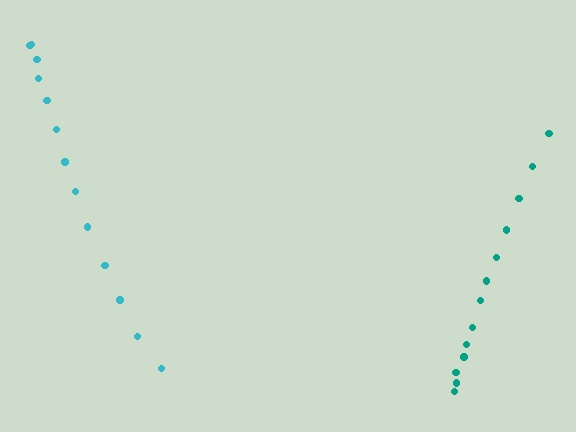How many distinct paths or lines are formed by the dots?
There are 2 distinct paths.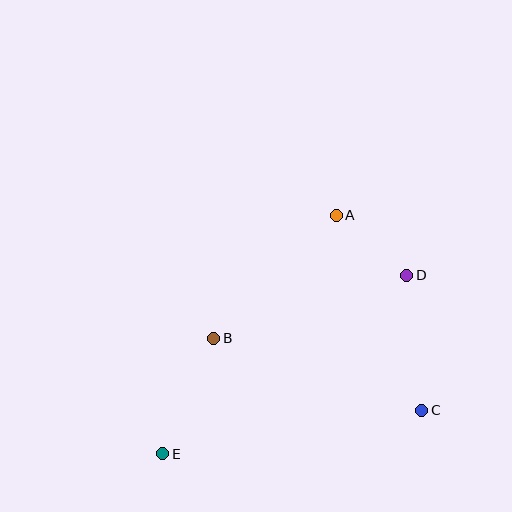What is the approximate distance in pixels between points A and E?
The distance between A and E is approximately 295 pixels.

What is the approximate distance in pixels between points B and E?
The distance between B and E is approximately 126 pixels.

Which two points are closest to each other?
Points A and D are closest to each other.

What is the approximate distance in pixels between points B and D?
The distance between B and D is approximately 203 pixels.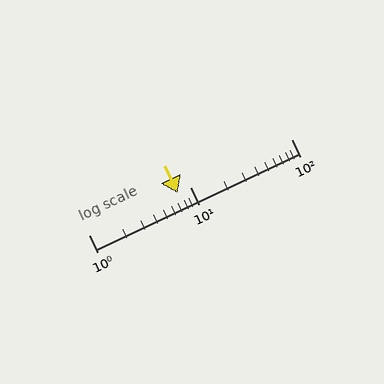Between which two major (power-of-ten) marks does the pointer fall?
The pointer is between 1 and 10.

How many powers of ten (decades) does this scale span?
The scale spans 2 decades, from 1 to 100.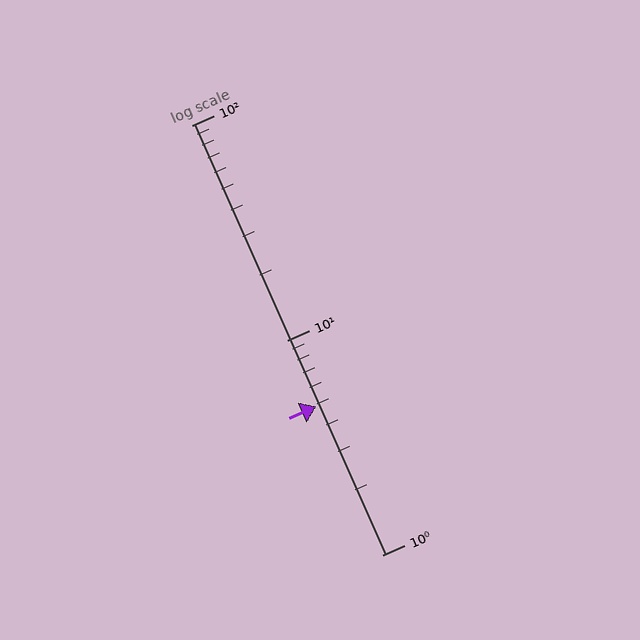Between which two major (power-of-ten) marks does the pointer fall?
The pointer is between 1 and 10.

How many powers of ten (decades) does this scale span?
The scale spans 2 decades, from 1 to 100.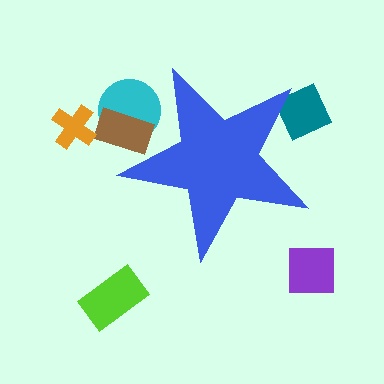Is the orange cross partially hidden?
No, the orange cross is fully visible.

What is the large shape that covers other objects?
A blue star.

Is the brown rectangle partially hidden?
Yes, the brown rectangle is partially hidden behind the blue star.